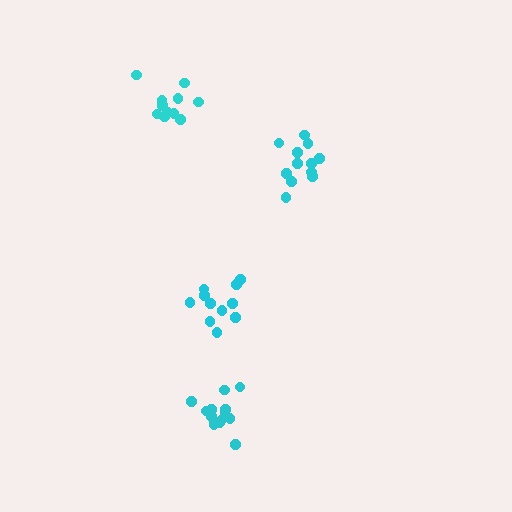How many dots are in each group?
Group 1: 13 dots, Group 2: 11 dots, Group 3: 11 dots, Group 4: 15 dots (50 total).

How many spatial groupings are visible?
There are 4 spatial groupings.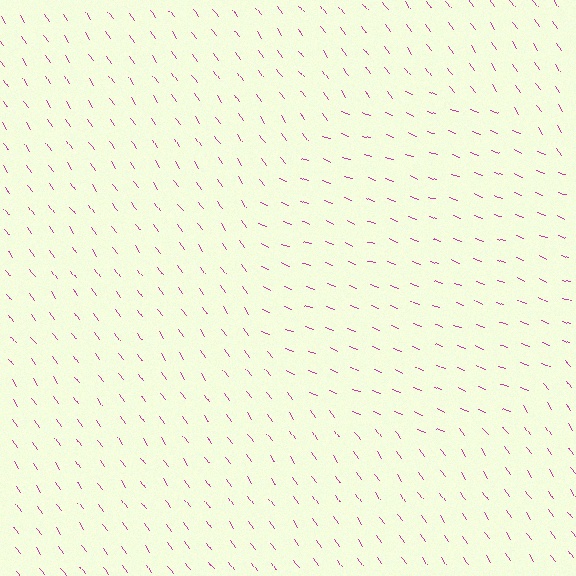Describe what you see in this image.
The image is filled with small magenta line segments. A circle region in the image has lines oriented differently from the surrounding lines, creating a visible texture boundary.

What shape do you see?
I see a circle.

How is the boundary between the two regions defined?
The boundary is defined purely by a change in line orientation (approximately 33 degrees difference). All lines are the same color and thickness.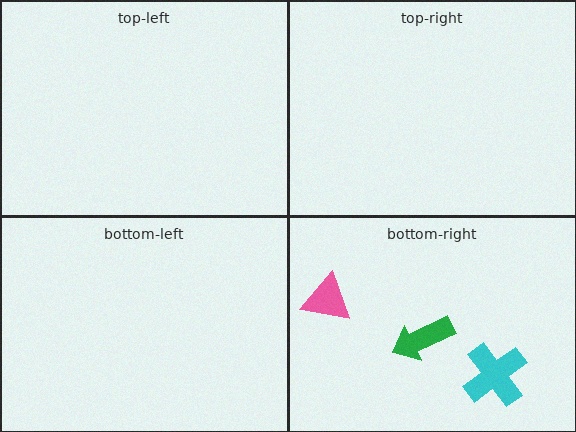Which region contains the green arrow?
The bottom-right region.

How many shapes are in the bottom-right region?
3.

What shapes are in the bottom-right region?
The cyan cross, the pink triangle, the green arrow.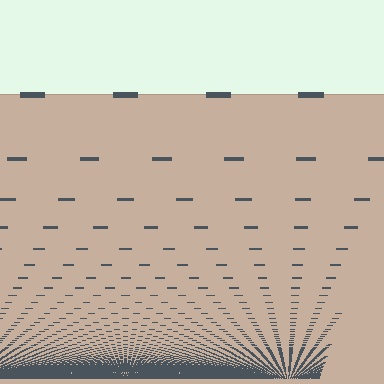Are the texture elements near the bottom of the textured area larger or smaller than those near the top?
Smaller. The gradient is inverted — elements near the bottom are smaller and denser.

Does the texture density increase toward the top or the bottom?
Density increases toward the bottom.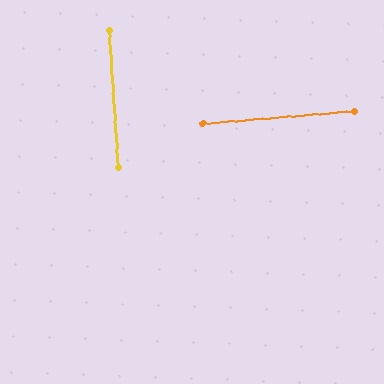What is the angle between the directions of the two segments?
Approximately 89 degrees.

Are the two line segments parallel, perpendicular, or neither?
Perpendicular — they meet at approximately 89°.